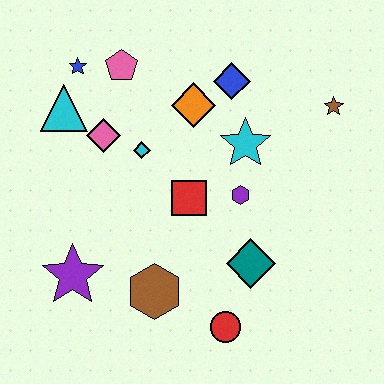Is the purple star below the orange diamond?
Yes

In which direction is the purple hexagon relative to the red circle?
The purple hexagon is above the red circle.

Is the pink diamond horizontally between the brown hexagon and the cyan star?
No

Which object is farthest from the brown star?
The purple star is farthest from the brown star.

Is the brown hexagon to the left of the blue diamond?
Yes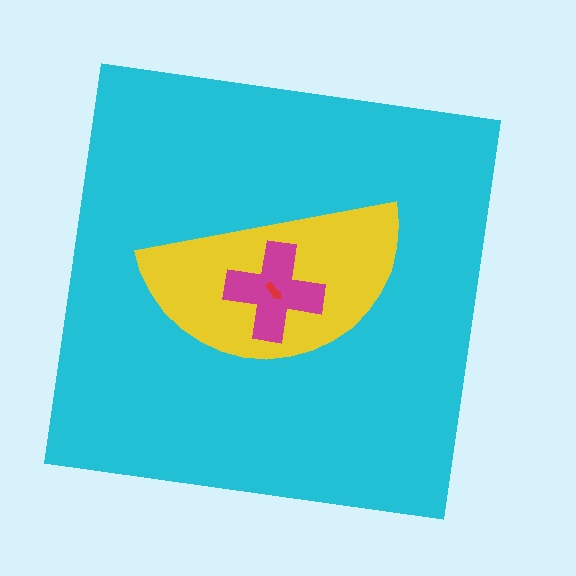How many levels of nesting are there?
4.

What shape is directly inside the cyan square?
The yellow semicircle.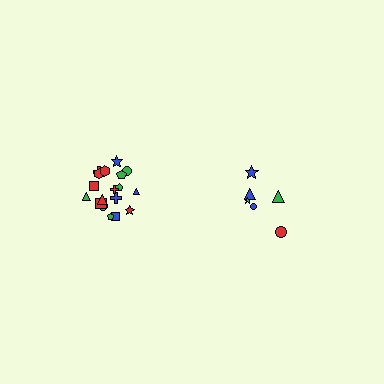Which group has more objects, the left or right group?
The left group.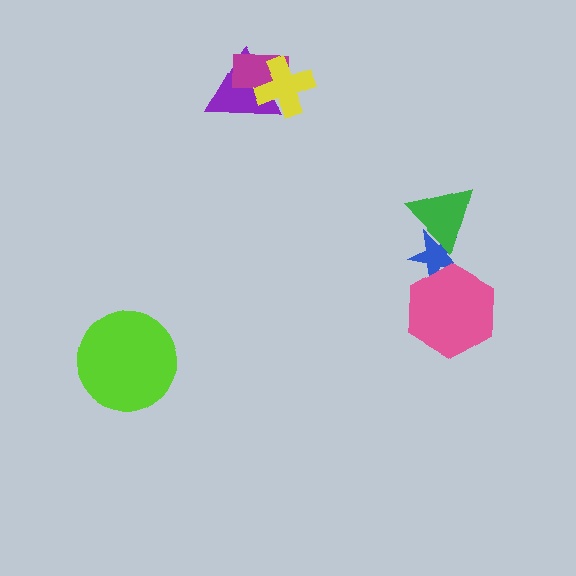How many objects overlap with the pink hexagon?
1 object overlaps with the pink hexagon.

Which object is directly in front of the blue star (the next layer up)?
The pink hexagon is directly in front of the blue star.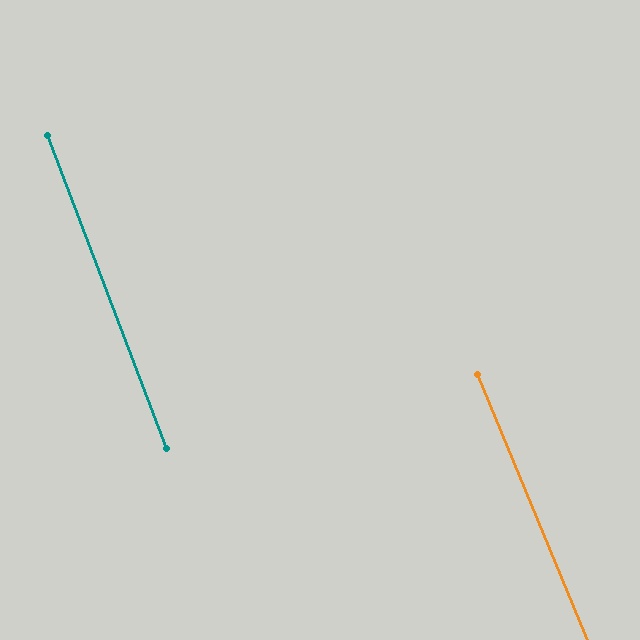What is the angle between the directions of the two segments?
Approximately 2 degrees.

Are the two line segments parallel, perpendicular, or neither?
Parallel — their directions differ by only 1.8°.